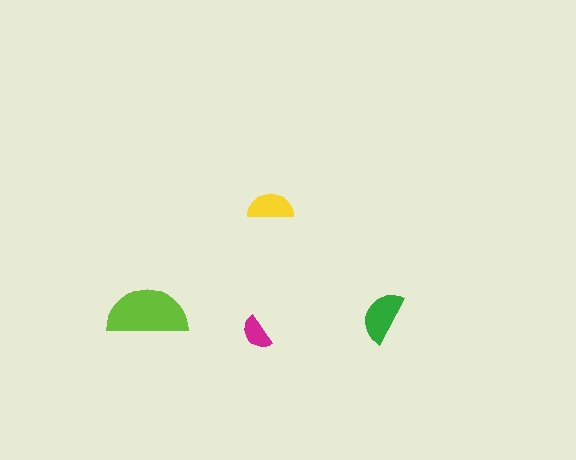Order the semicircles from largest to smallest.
the lime one, the green one, the yellow one, the magenta one.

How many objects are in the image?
There are 4 objects in the image.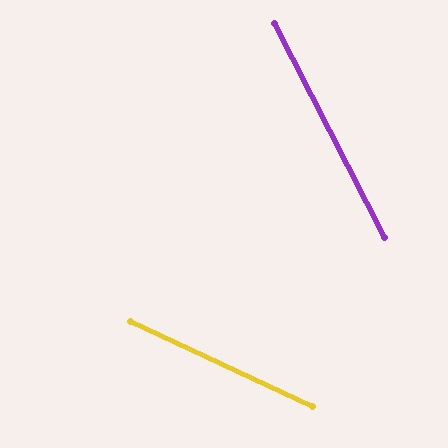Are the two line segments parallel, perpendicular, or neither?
Neither parallel nor perpendicular — they differ by about 38°.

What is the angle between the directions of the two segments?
Approximately 38 degrees.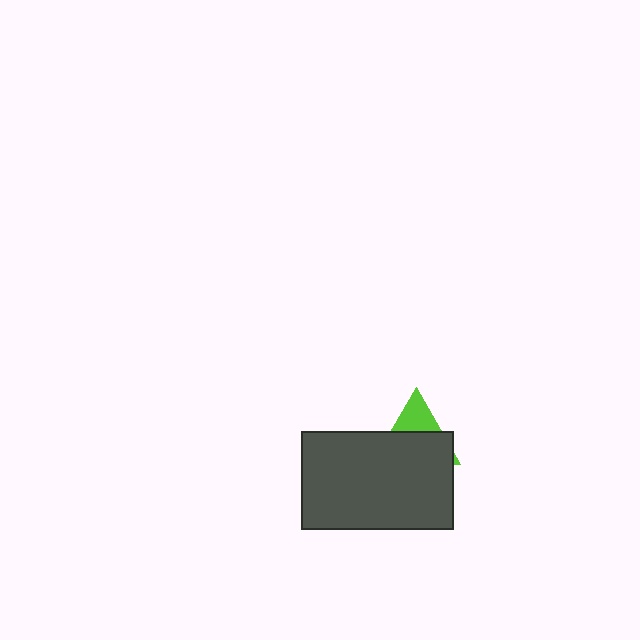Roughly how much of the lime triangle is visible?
A small part of it is visible (roughly 34%).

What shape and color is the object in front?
The object in front is a dark gray rectangle.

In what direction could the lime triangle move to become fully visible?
The lime triangle could move up. That would shift it out from behind the dark gray rectangle entirely.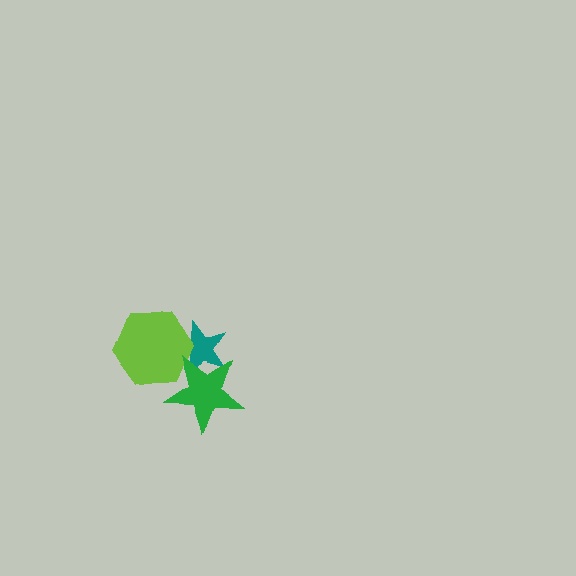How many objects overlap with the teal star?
2 objects overlap with the teal star.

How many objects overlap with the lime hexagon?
2 objects overlap with the lime hexagon.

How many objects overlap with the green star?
2 objects overlap with the green star.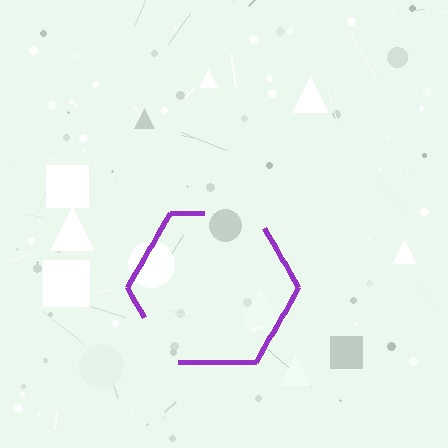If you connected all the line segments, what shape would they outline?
They would outline a hexagon.